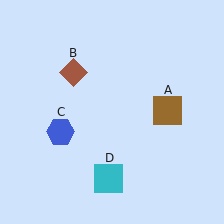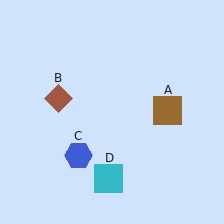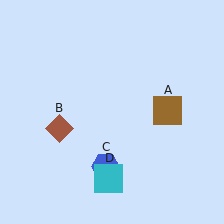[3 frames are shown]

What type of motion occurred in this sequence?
The brown diamond (object B), blue hexagon (object C) rotated counterclockwise around the center of the scene.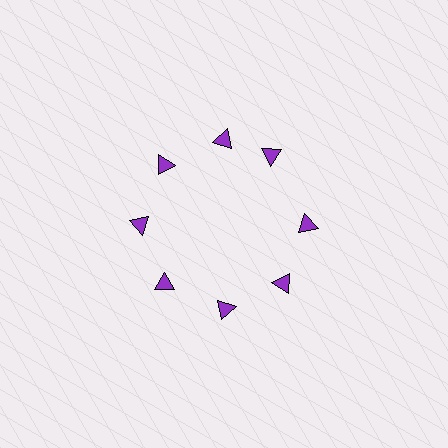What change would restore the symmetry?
The symmetry would be restored by rotating it back into even spacing with its neighbors so that all 8 triangles sit at equal angles and equal distance from the center.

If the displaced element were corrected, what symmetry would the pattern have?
It would have 8-fold rotational symmetry — the pattern would map onto itself every 45 degrees.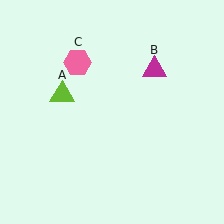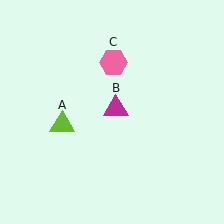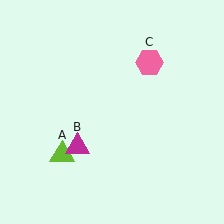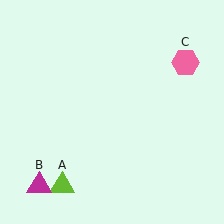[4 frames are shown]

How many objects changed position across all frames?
3 objects changed position: lime triangle (object A), magenta triangle (object B), pink hexagon (object C).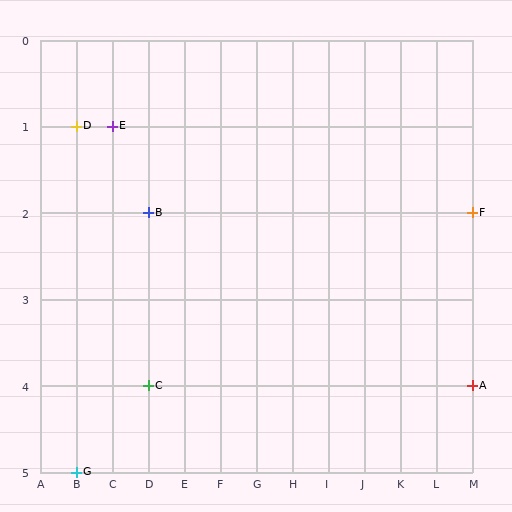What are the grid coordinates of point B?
Point B is at grid coordinates (D, 2).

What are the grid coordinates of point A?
Point A is at grid coordinates (M, 4).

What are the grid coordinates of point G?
Point G is at grid coordinates (B, 5).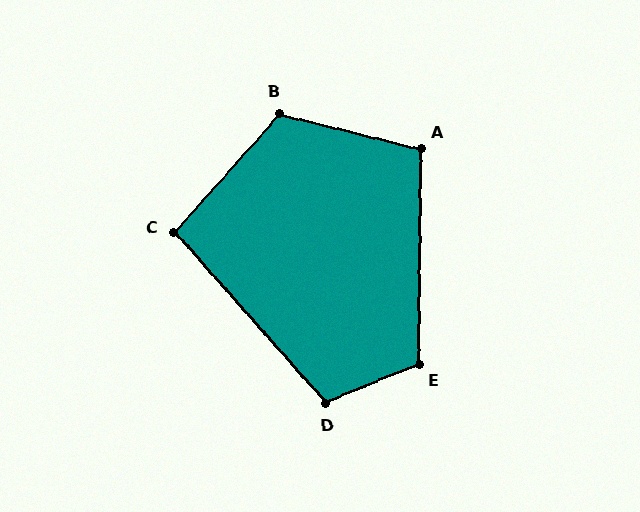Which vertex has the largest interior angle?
B, at approximately 118 degrees.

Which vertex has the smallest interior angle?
C, at approximately 97 degrees.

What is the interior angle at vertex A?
Approximately 103 degrees (obtuse).